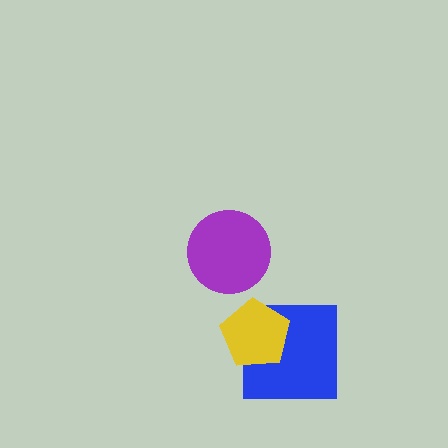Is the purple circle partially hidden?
No, no other shape covers it.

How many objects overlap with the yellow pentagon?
1 object overlaps with the yellow pentagon.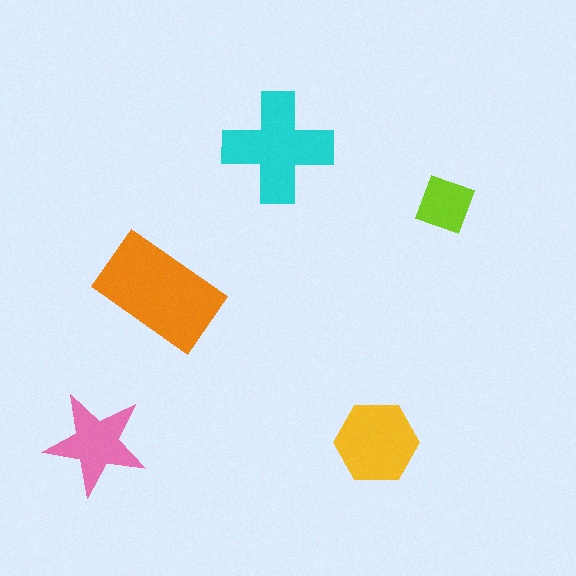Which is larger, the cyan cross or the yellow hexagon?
The cyan cross.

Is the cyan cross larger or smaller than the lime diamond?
Larger.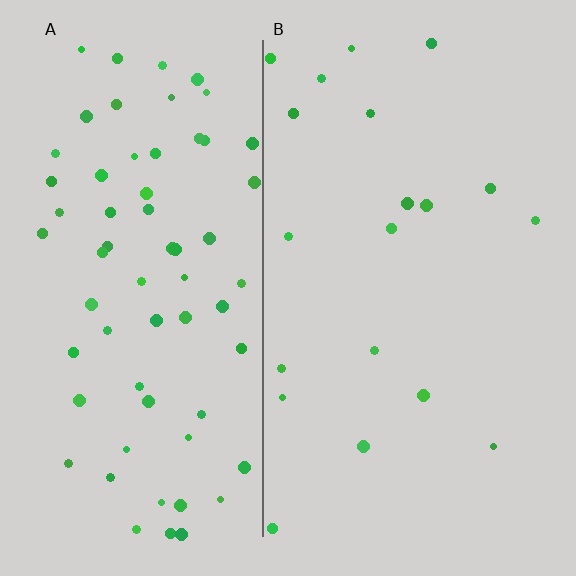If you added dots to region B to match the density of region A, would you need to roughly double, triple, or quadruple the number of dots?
Approximately triple.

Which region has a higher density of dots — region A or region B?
A (the left).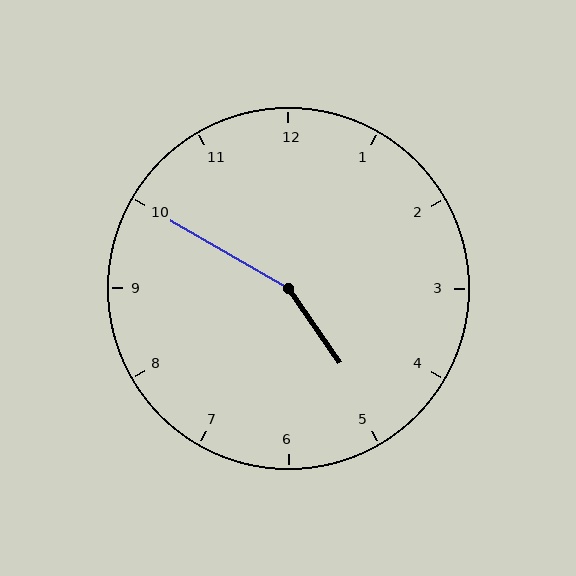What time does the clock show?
4:50.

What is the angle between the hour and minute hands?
Approximately 155 degrees.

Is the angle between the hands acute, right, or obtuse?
It is obtuse.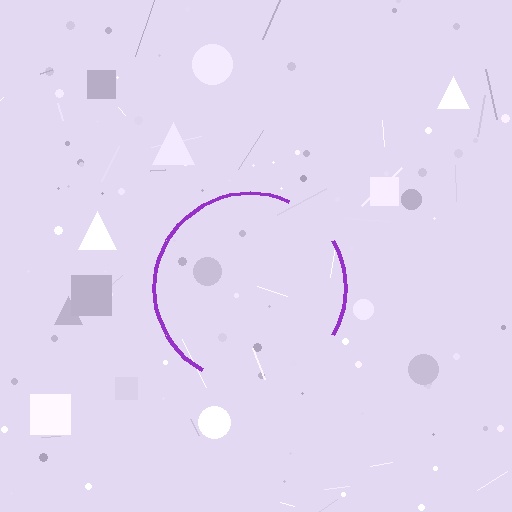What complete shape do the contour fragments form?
The contour fragments form a circle.